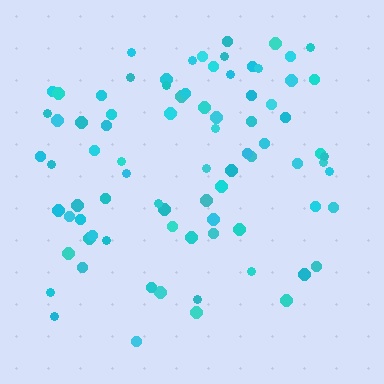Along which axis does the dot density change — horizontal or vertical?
Vertical.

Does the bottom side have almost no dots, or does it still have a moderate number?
Still a moderate number, just noticeably fewer than the top.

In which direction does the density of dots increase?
From bottom to top, with the top side densest.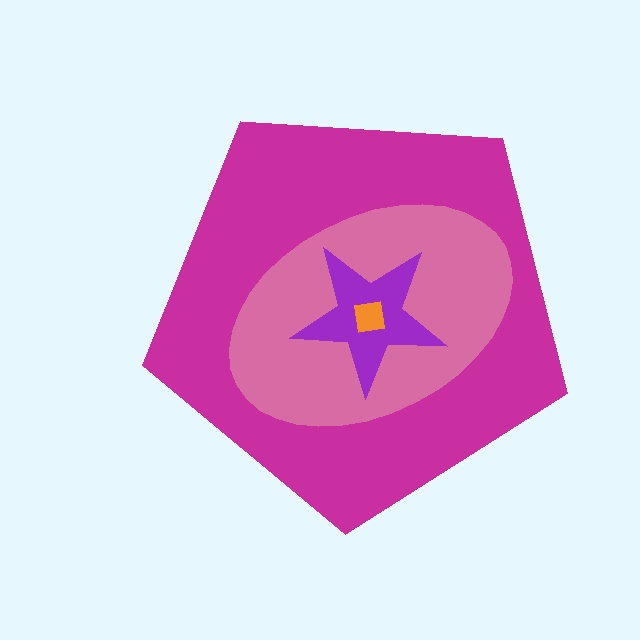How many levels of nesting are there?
4.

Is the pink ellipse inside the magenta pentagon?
Yes.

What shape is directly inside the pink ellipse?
The purple star.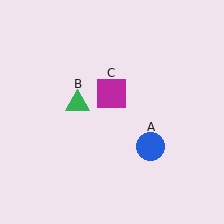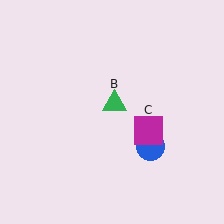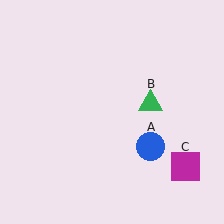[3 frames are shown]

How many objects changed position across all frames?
2 objects changed position: green triangle (object B), magenta square (object C).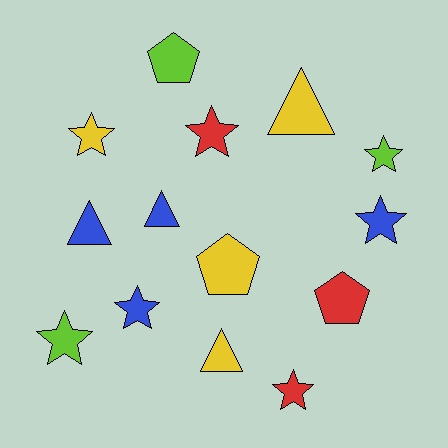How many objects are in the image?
There are 14 objects.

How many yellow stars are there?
There is 1 yellow star.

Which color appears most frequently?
Yellow, with 4 objects.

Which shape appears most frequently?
Star, with 7 objects.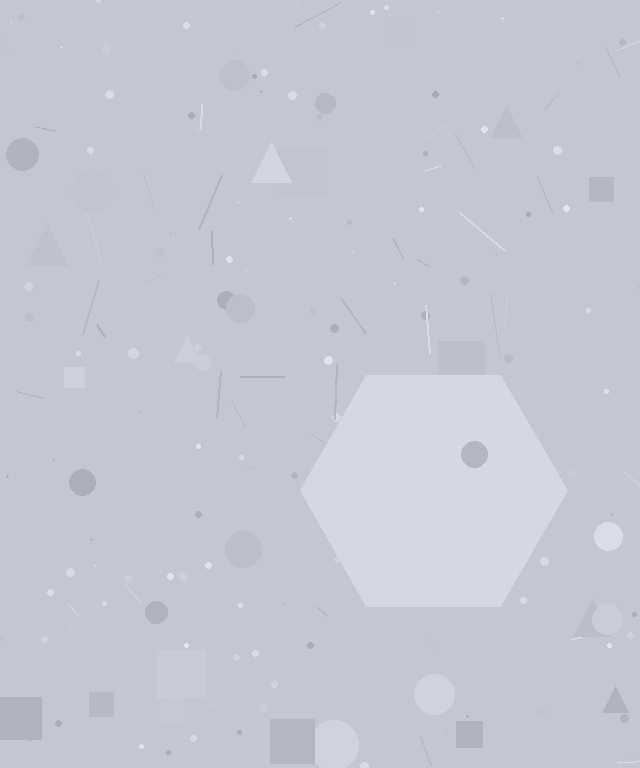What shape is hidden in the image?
A hexagon is hidden in the image.